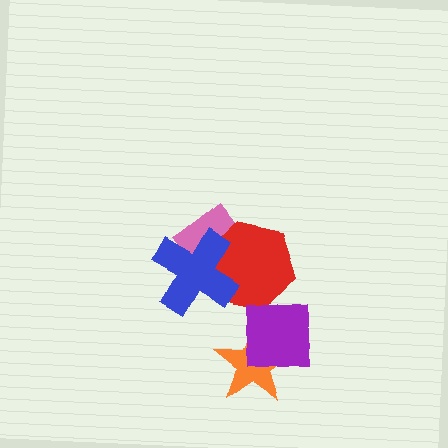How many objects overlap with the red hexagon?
3 objects overlap with the red hexagon.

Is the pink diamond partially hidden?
Yes, it is partially covered by another shape.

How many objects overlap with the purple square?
2 objects overlap with the purple square.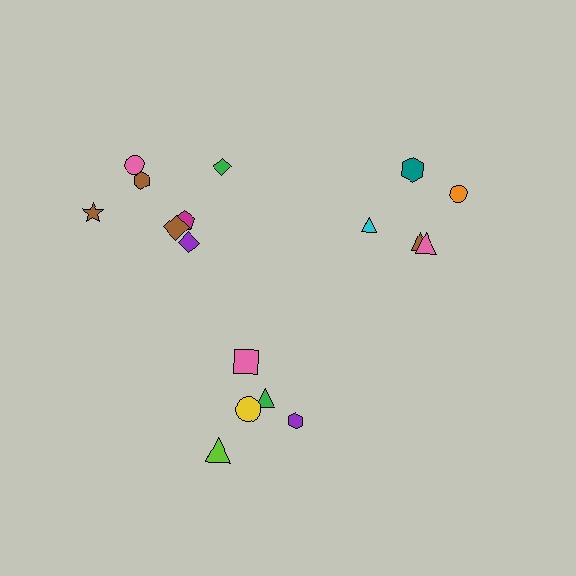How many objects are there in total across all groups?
There are 17 objects.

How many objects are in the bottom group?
There are 5 objects.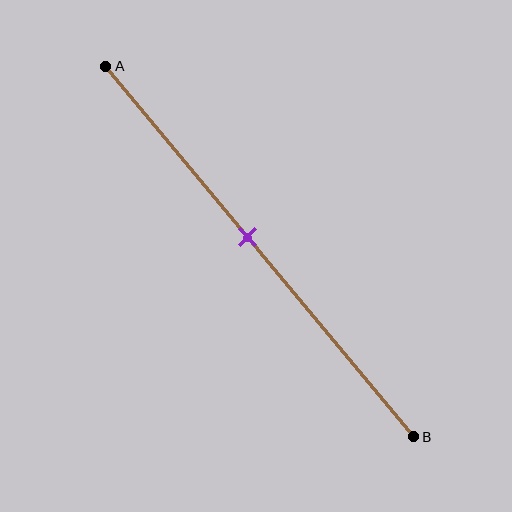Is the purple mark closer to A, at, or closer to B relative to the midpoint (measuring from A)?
The purple mark is closer to point A than the midpoint of segment AB.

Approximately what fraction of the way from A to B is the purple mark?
The purple mark is approximately 45% of the way from A to B.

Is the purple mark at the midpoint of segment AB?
No, the mark is at about 45% from A, not at the 50% midpoint.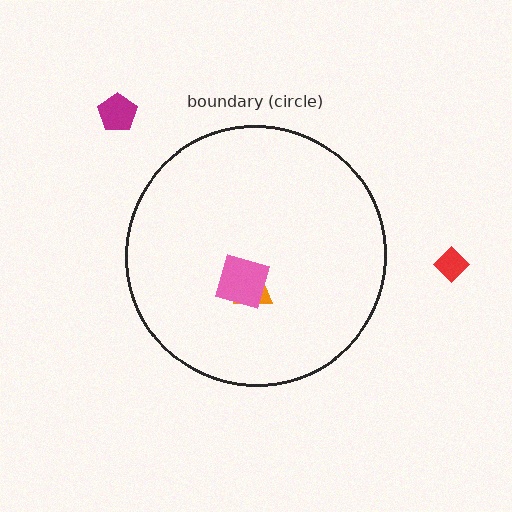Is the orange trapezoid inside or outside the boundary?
Inside.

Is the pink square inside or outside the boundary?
Inside.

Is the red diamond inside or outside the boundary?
Outside.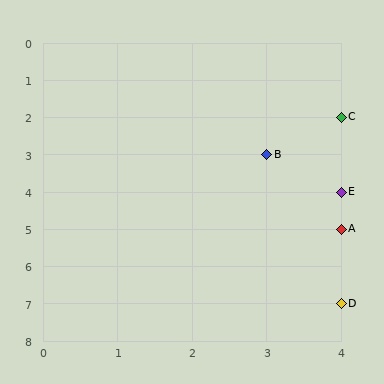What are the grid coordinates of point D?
Point D is at grid coordinates (4, 7).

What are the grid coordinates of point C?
Point C is at grid coordinates (4, 2).